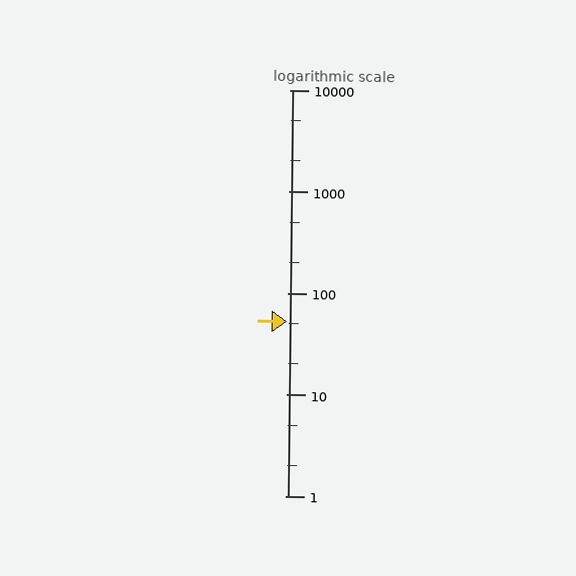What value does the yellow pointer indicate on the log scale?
The pointer indicates approximately 52.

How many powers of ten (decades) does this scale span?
The scale spans 4 decades, from 1 to 10000.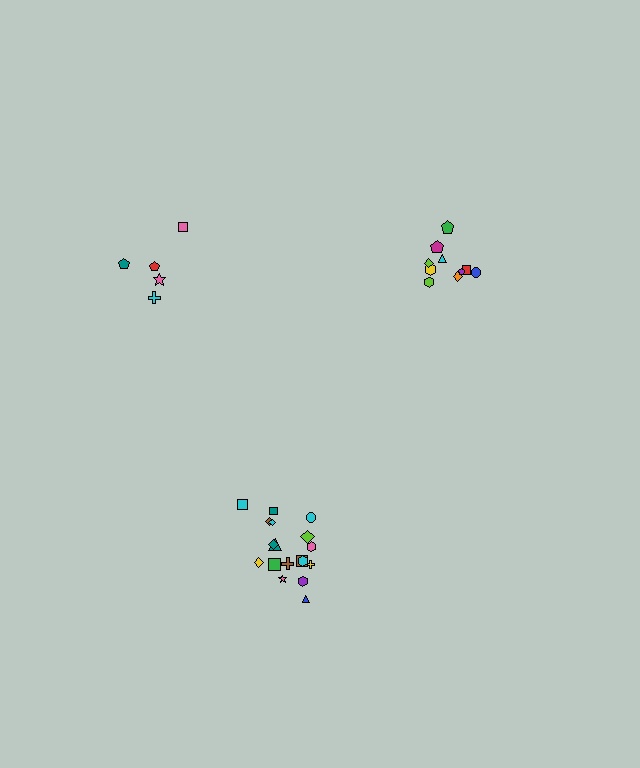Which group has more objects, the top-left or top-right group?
The top-right group.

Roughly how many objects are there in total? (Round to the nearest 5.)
Roughly 35 objects in total.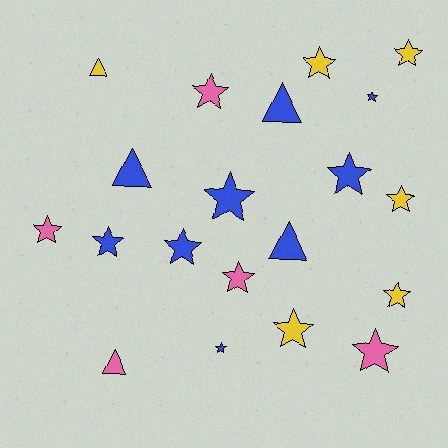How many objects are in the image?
There are 20 objects.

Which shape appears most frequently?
Star, with 15 objects.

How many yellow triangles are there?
There is 1 yellow triangle.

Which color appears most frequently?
Blue, with 9 objects.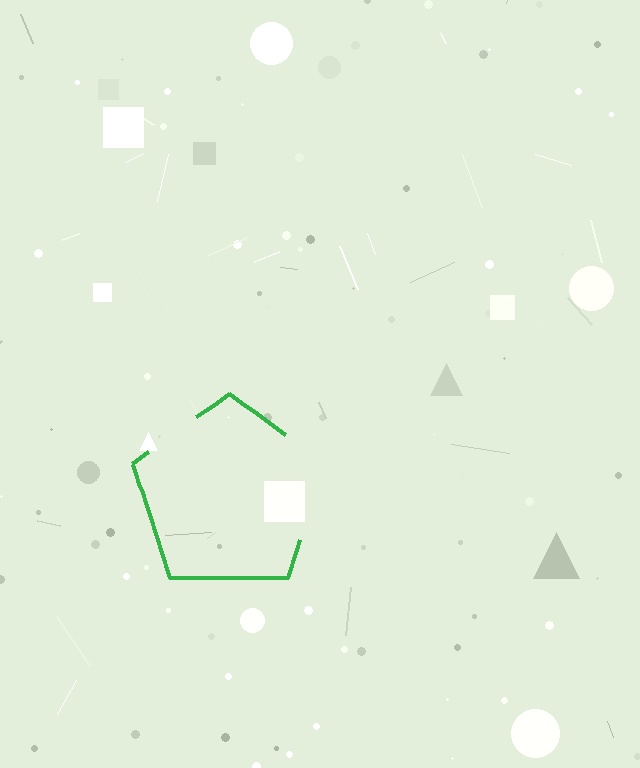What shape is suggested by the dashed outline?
The dashed outline suggests a pentagon.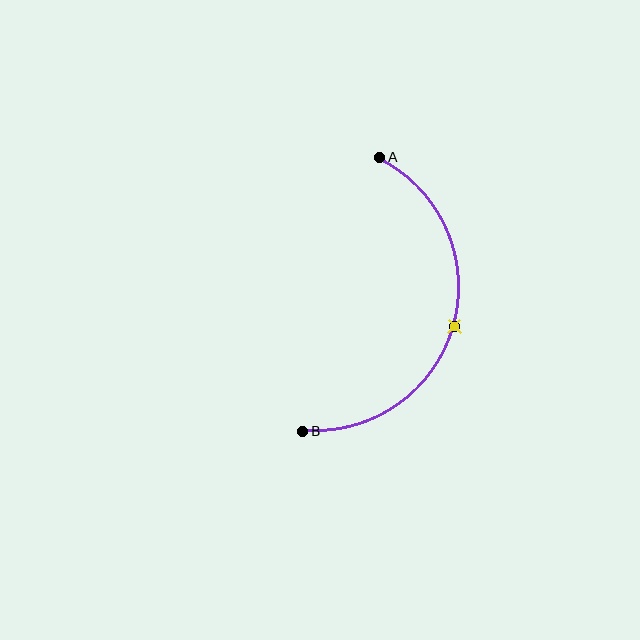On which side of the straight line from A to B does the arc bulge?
The arc bulges to the right of the straight line connecting A and B.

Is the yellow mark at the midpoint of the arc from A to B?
Yes. The yellow mark lies on the arc at equal arc-length from both A and B — it is the arc midpoint.